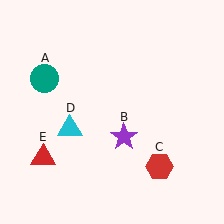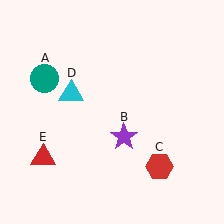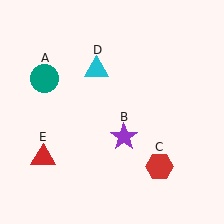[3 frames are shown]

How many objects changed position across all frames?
1 object changed position: cyan triangle (object D).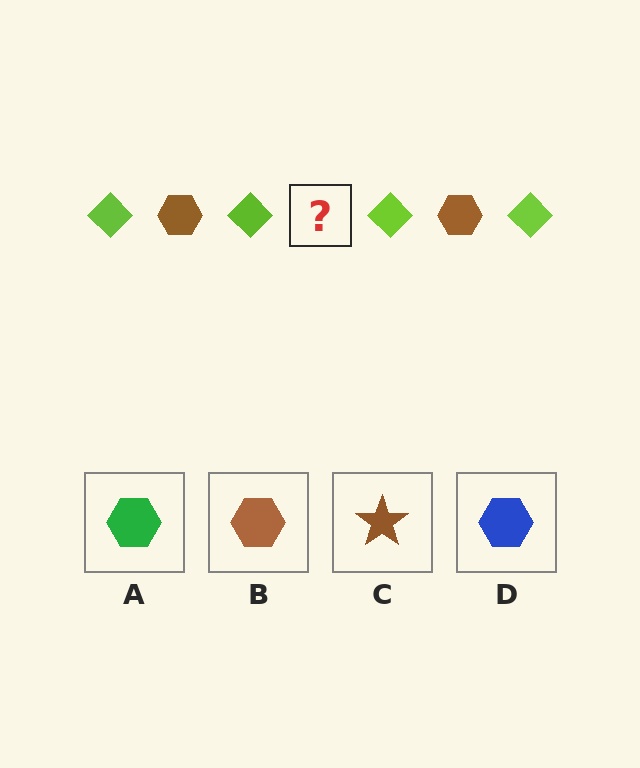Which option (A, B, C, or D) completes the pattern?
B.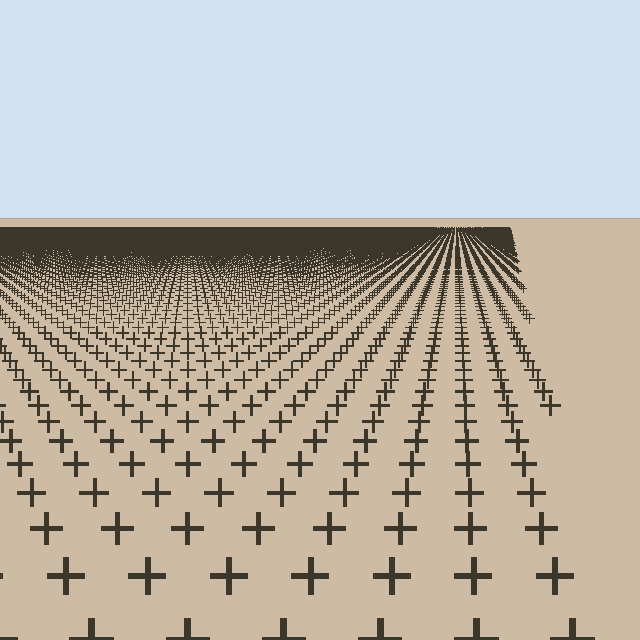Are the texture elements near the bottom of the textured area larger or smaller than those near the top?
Larger. Near the bottom, elements are closer to the viewer and appear at a bigger on-screen size.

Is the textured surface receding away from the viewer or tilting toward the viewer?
The surface is receding away from the viewer. Texture elements get smaller and denser toward the top.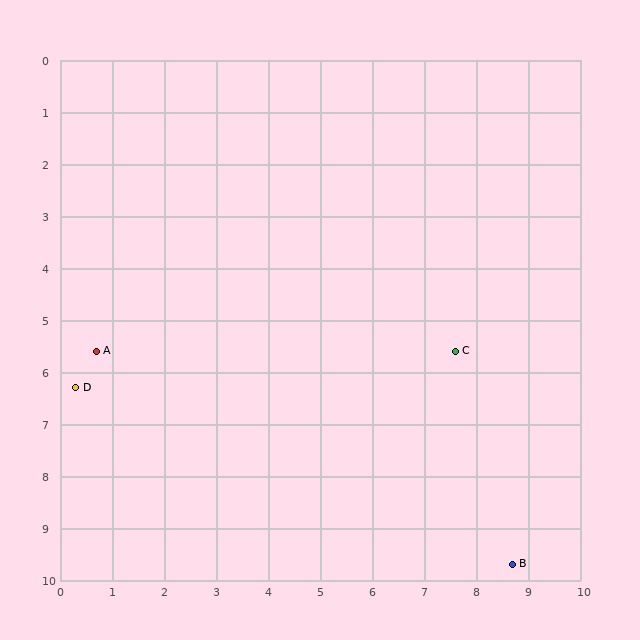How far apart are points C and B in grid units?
Points C and B are about 4.2 grid units apart.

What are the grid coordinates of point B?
Point B is at approximately (8.7, 9.7).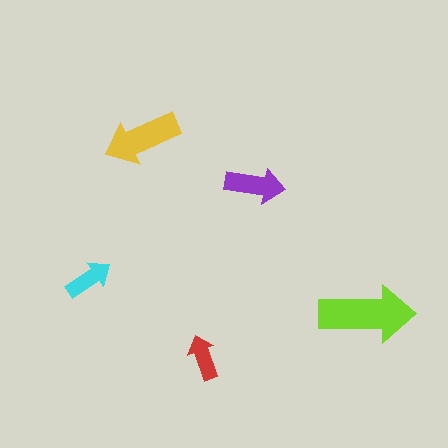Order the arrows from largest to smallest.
the lime one, the yellow one, the purple one, the cyan one, the red one.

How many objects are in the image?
There are 5 objects in the image.